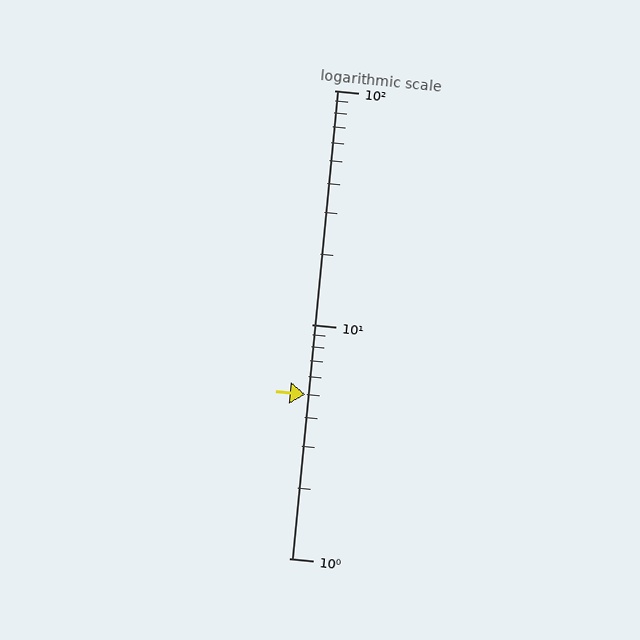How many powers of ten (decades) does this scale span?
The scale spans 2 decades, from 1 to 100.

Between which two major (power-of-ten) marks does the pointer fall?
The pointer is between 1 and 10.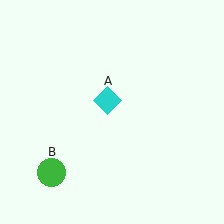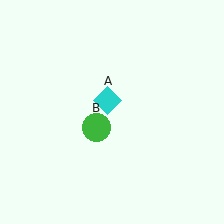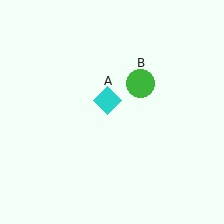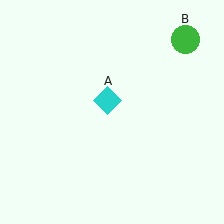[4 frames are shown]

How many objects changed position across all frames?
1 object changed position: green circle (object B).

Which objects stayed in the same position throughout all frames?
Cyan diamond (object A) remained stationary.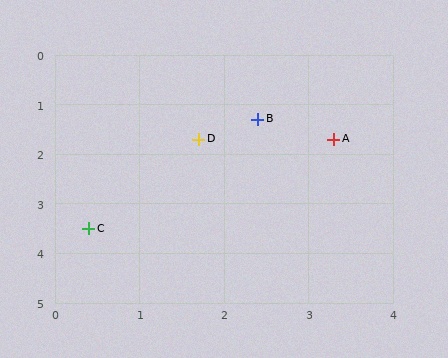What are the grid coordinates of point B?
Point B is at approximately (2.4, 1.3).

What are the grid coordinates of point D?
Point D is at approximately (1.7, 1.7).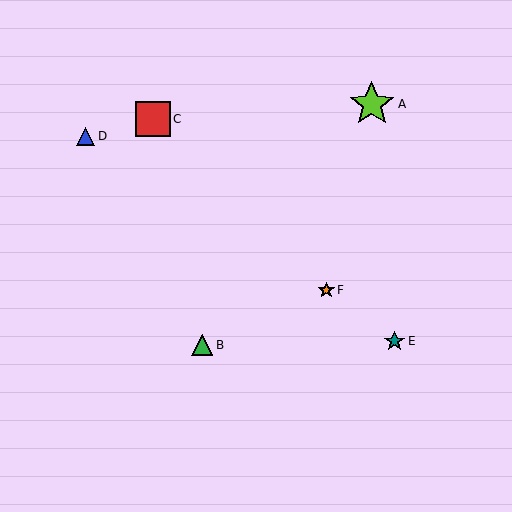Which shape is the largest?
The lime star (labeled A) is the largest.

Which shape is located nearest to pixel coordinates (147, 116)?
The red square (labeled C) at (153, 119) is nearest to that location.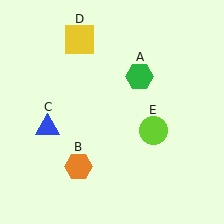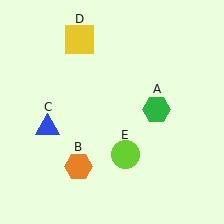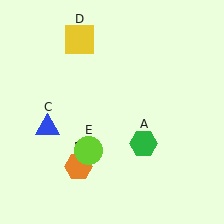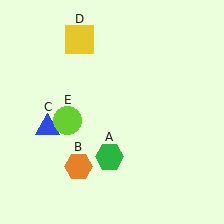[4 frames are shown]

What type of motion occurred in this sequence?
The green hexagon (object A), lime circle (object E) rotated clockwise around the center of the scene.